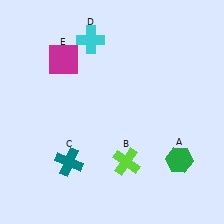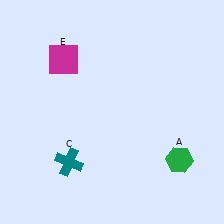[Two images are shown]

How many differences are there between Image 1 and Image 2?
There are 2 differences between the two images.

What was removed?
The lime cross (B), the cyan cross (D) were removed in Image 2.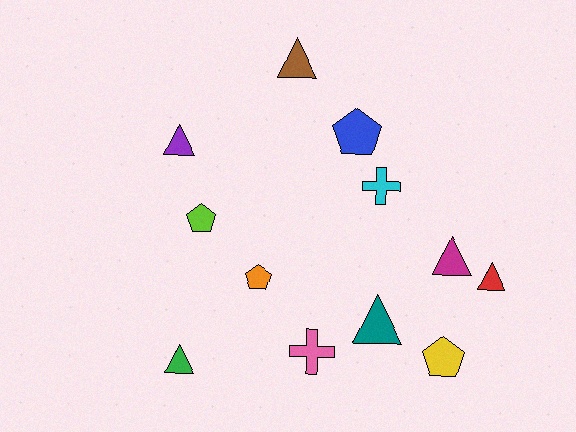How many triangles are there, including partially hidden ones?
There are 6 triangles.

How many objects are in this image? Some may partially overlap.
There are 12 objects.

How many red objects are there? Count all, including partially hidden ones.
There is 1 red object.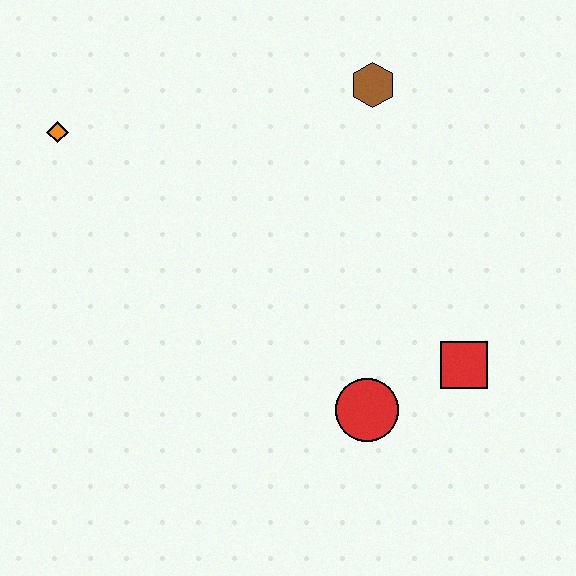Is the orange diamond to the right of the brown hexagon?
No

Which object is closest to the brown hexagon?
The red square is closest to the brown hexagon.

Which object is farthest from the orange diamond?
The red square is farthest from the orange diamond.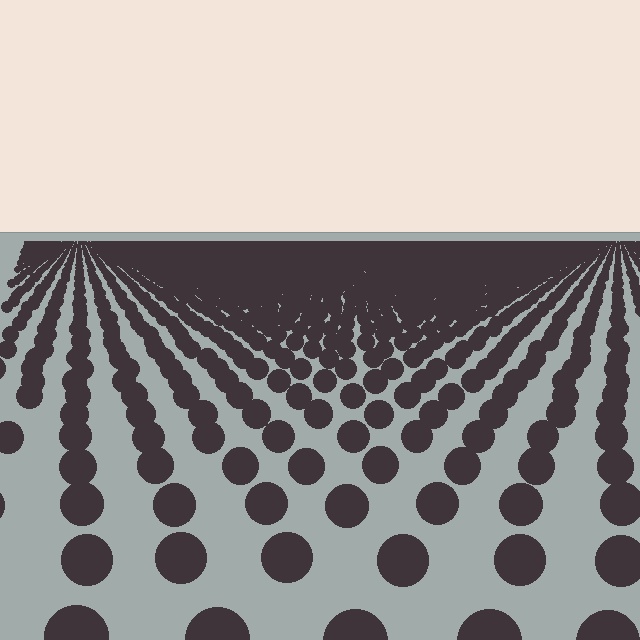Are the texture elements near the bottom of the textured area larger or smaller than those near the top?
Larger. Near the bottom, elements are closer to the viewer and appear at a bigger on-screen size.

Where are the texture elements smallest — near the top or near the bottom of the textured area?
Near the top.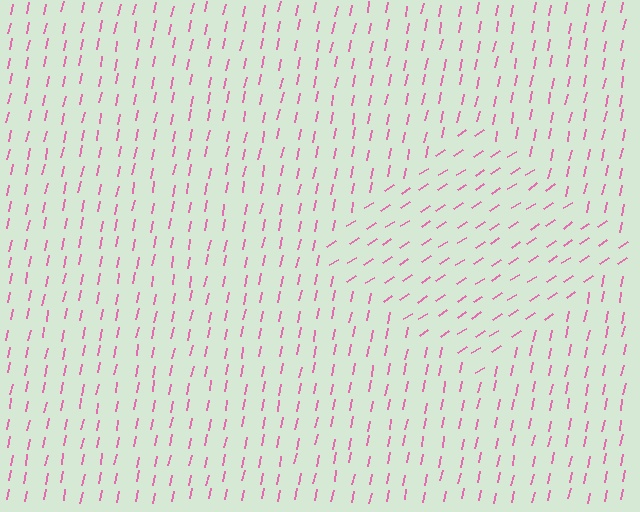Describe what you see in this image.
The image is filled with small pink line segments. A diamond region in the image has lines oriented differently from the surrounding lines, creating a visible texture boundary.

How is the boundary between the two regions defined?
The boundary is defined purely by a change in line orientation (approximately 45 degrees difference). All lines are the same color and thickness.